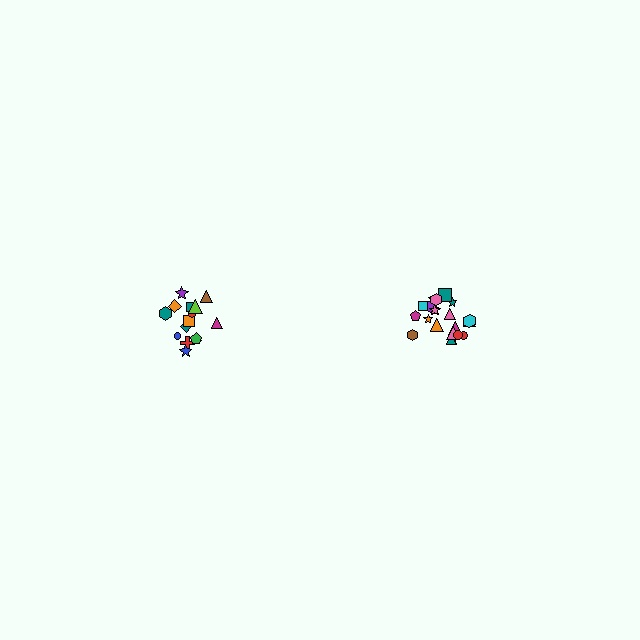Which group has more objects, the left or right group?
The right group.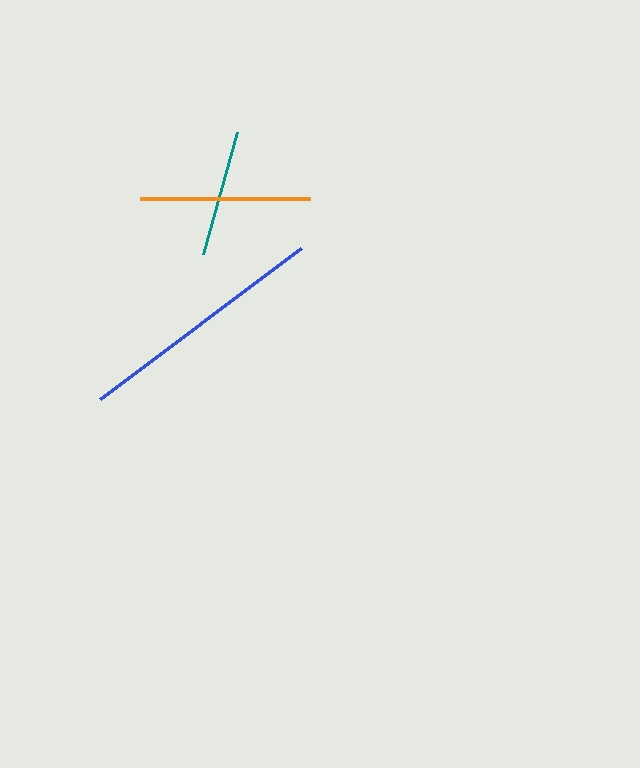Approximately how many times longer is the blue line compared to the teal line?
The blue line is approximately 2.0 times the length of the teal line.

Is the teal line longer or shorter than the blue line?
The blue line is longer than the teal line.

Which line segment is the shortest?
The teal line is the shortest at approximately 127 pixels.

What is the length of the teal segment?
The teal segment is approximately 127 pixels long.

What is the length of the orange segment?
The orange segment is approximately 170 pixels long.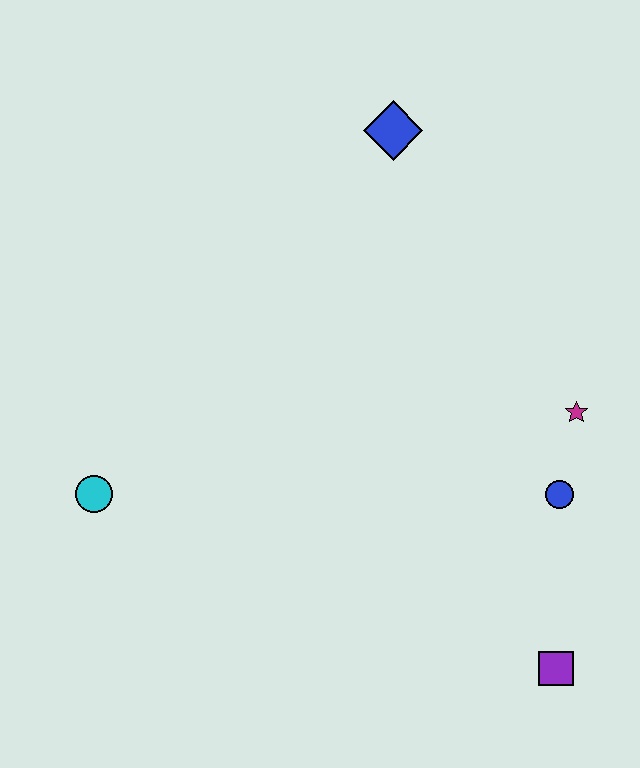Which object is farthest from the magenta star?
The cyan circle is farthest from the magenta star.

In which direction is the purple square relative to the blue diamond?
The purple square is below the blue diamond.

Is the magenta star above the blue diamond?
No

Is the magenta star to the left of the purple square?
No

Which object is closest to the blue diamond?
The magenta star is closest to the blue diamond.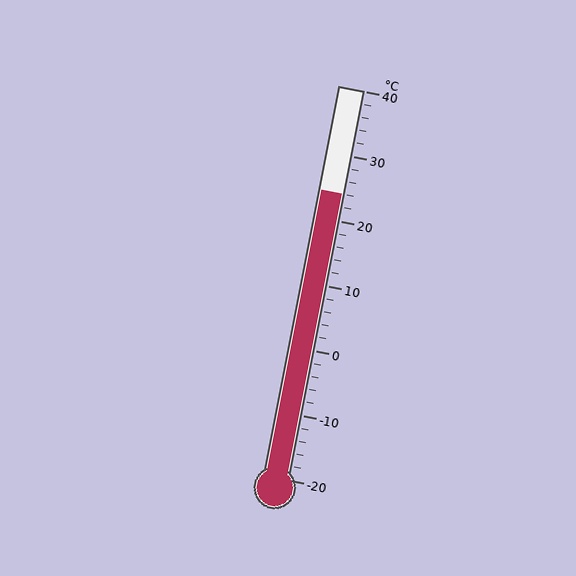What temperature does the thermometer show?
The thermometer shows approximately 24°C.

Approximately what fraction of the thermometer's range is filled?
The thermometer is filled to approximately 75% of its range.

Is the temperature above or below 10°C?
The temperature is above 10°C.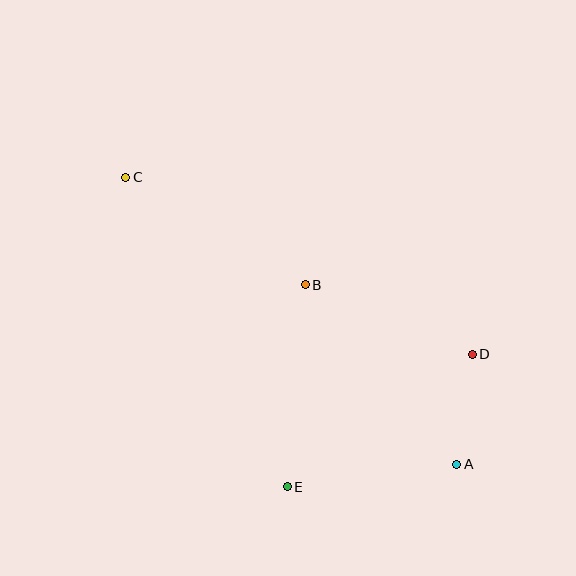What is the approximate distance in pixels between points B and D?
The distance between B and D is approximately 181 pixels.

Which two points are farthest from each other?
Points A and C are farthest from each other.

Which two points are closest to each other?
Points A and D are closest to each other.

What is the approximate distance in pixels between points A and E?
The distance between A and E is approximately 171 pixels.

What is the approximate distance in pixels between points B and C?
The distance between B and C is approximately 209 pixels.